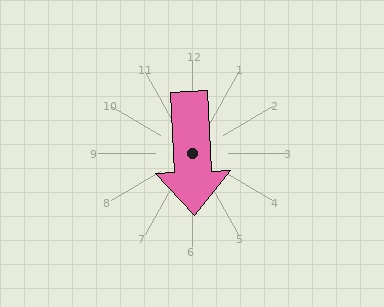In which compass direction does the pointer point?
South.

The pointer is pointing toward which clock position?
Roughly 6 o'clock.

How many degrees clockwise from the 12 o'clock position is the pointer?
Approximately 177 degrees.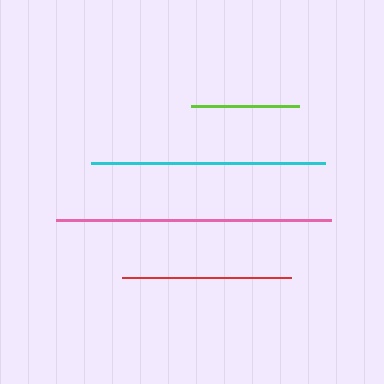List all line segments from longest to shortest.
From longest to shortest: pink, cyan, red, lime.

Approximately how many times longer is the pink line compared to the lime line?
The pink line is approximately 2.5 times the length of the lime line.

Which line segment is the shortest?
The lime line is the shortest at approximately 108 pixels.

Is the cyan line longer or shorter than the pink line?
The pink line is longer than the cyan line.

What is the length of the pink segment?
The pink segment is approximately 274 pixels long.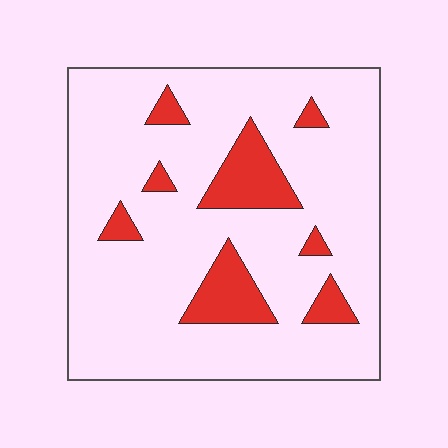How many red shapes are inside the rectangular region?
8.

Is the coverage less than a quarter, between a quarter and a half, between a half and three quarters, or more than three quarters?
Less than a quarter.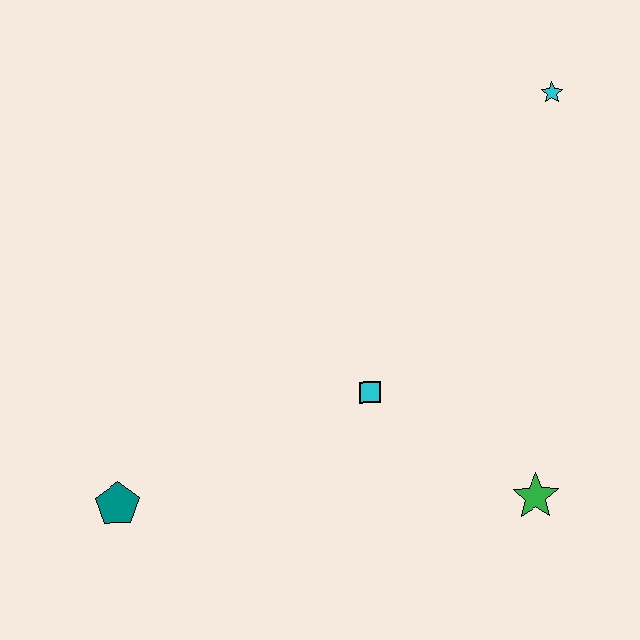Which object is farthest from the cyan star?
The teal pentagon is farthest from the cyan star.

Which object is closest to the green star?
The cyan square is closest to the green star.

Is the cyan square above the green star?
Yes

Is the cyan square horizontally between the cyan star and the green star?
No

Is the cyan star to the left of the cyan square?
No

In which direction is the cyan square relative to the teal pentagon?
The cyan square is to the right of the teal pentagon.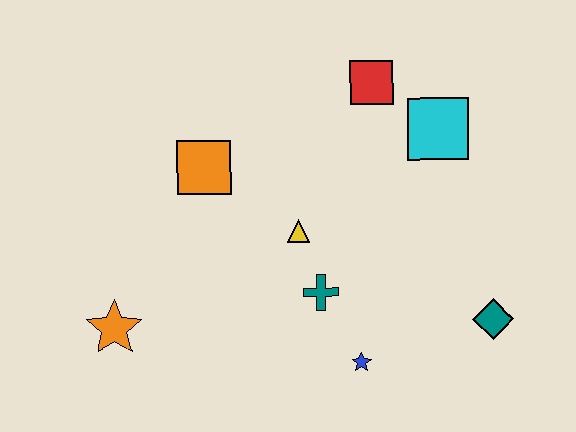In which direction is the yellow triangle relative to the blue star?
The yellow triangle is above the blue star.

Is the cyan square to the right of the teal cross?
Yes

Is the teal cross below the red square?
Yes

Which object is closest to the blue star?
The teal cross is closest to the blue star.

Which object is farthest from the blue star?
The red square is farthest from the blue star.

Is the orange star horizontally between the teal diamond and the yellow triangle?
No